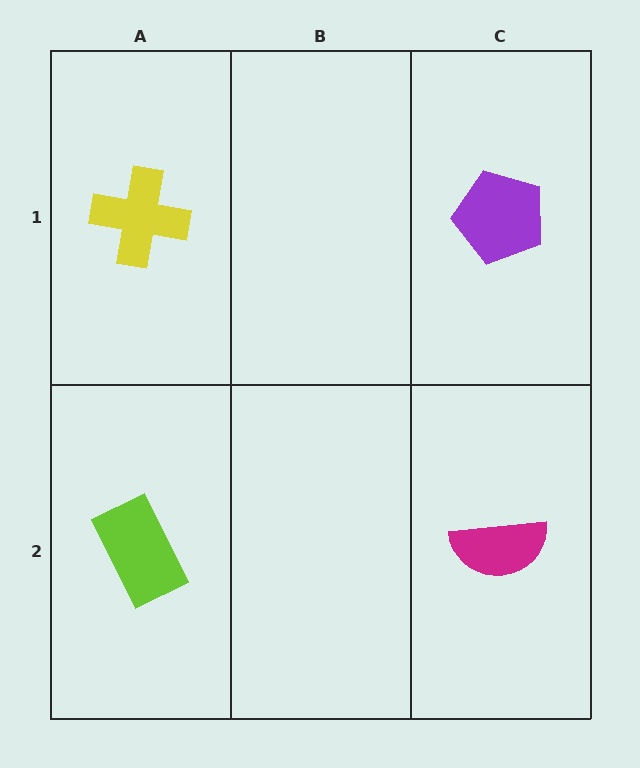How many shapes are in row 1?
2 shapes.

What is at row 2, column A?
A lime rectangle.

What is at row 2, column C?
A magenta semicircle.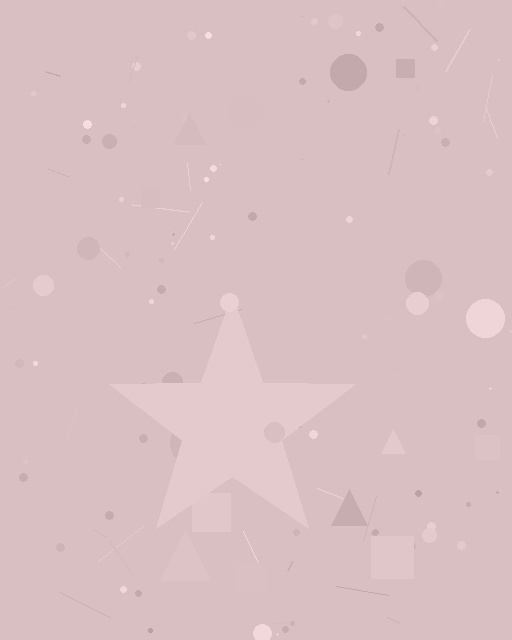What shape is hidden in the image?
A star is hidden in the image.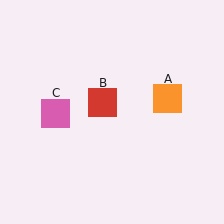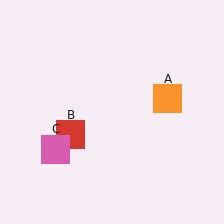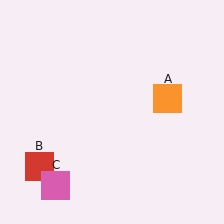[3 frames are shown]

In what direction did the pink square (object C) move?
The pink square (object C) moved down.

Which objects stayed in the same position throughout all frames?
Orange square (object A) remained stationary.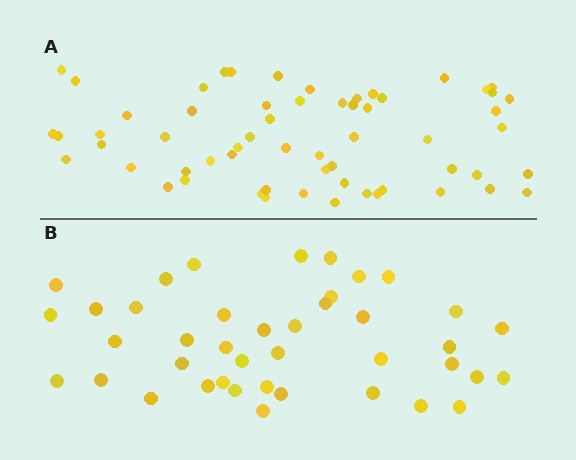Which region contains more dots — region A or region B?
Region A (the top region) has more dots.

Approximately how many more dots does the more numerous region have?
Region A has approximately 20 more dots than region B.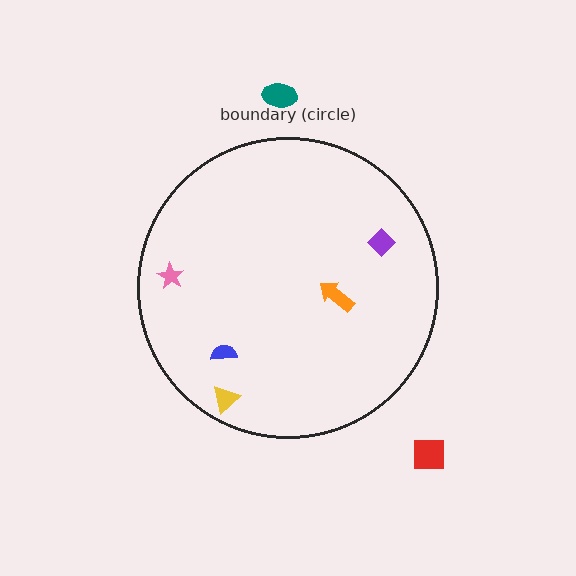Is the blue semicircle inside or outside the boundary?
Inside.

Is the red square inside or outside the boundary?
Outside.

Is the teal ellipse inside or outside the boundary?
Outside.